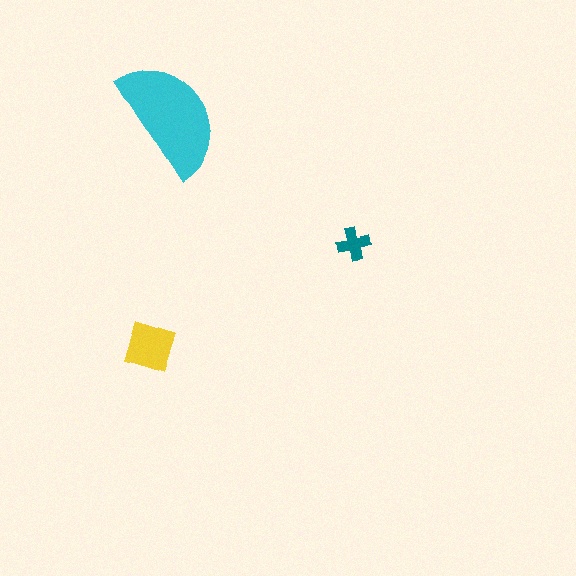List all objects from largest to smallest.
The cyan semicircle, the yellow diamond, the teal cross.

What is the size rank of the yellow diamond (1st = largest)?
2nd.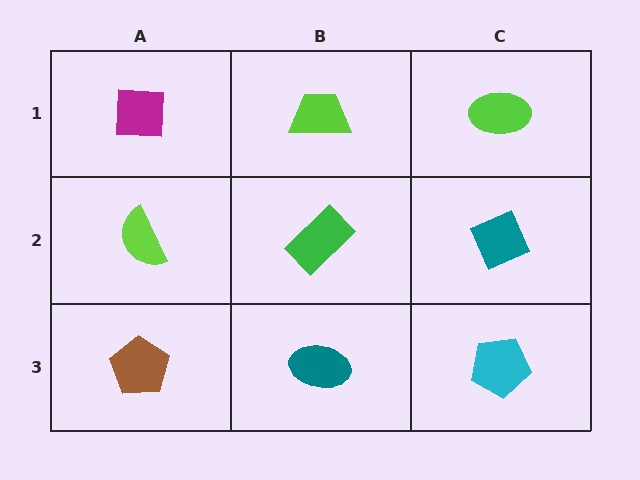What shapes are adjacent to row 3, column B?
A green rectangle (row 2, column B), a brown pentagon (row 3, column A), a cyan pentagon (row 3, column C).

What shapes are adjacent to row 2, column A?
A magenta square (row 1, column A), a brown pentagon (row 3, column A), a green rectangle (row 2, column B).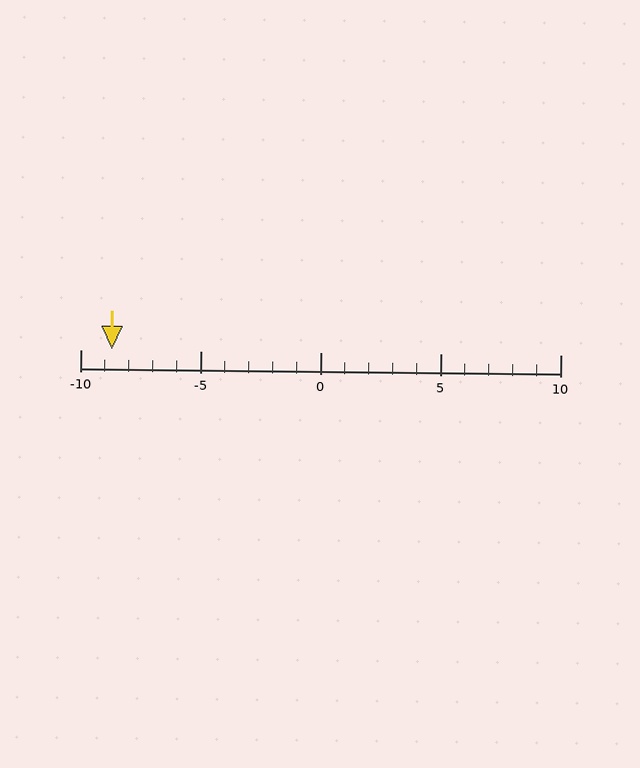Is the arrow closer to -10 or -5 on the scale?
The arrow is closer to -10.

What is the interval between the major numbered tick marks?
The major tick marks are spaced 5 units apart.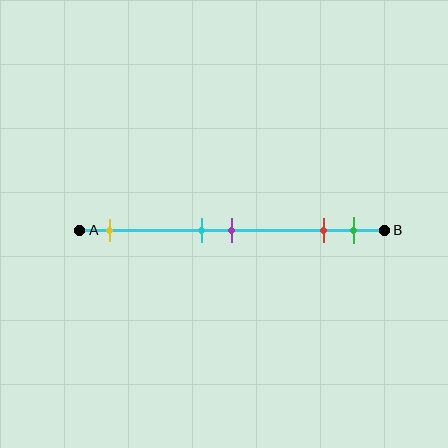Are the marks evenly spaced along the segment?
No, the marks are not evenly spaced.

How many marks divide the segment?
There are 5 marks dividing the segment.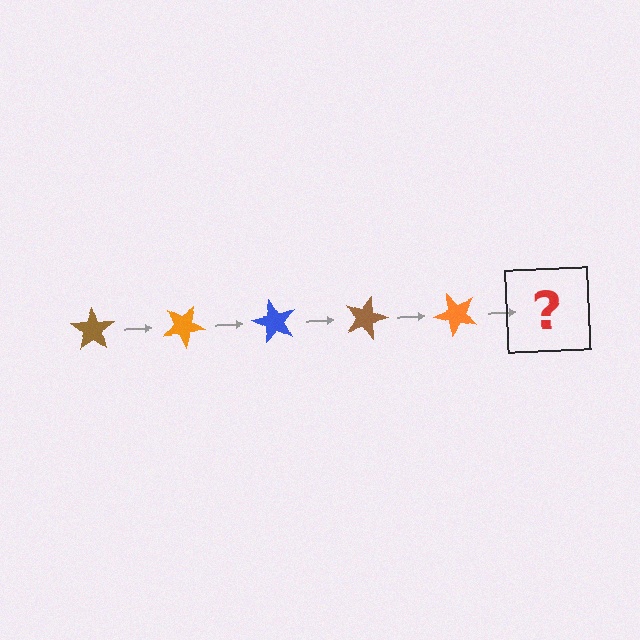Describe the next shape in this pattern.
It should be a blue star, rotated 150 degrees from the start.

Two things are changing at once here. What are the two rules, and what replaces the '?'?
The two rules are that it rotates 30 degrees each step and the color cycles through brown, orange, and blue. The '?' should be a blue star, rotated 150 degrees from the start.